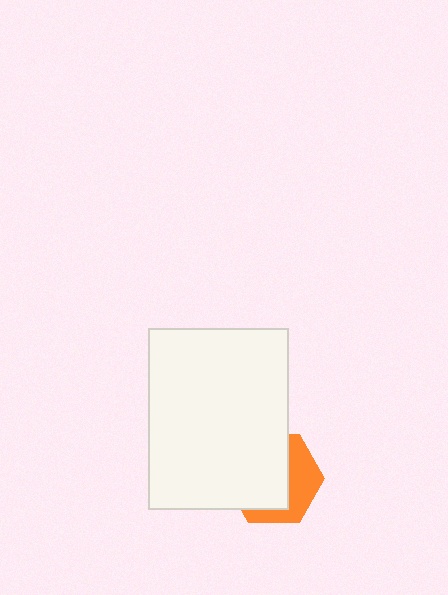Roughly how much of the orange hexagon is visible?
A small part of it is visible (roughly 39%).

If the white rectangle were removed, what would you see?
You would see the complete orange hexagon.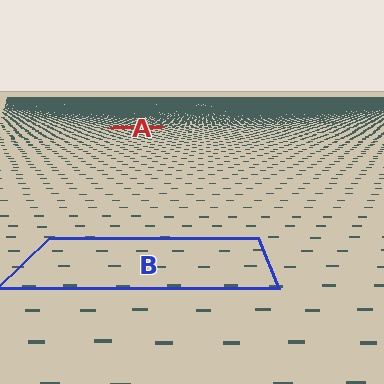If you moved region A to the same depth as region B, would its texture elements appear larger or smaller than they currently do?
They would appear larger. At a closer depth, the same texture elements are projected at a bigger on-screen size.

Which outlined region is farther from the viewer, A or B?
Region A is farther from the viewer — the texture elements inside it appear smaller and more densely packed.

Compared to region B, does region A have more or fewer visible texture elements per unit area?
Region A has more texture elements per unit area — they are packed more densely because it is farther away.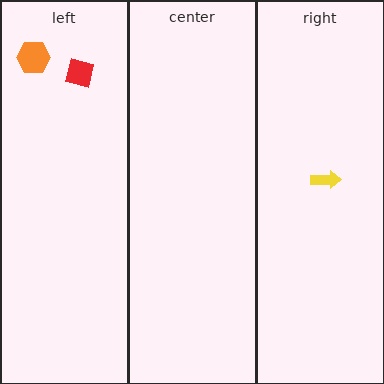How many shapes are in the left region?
2.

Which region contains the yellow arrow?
The right region.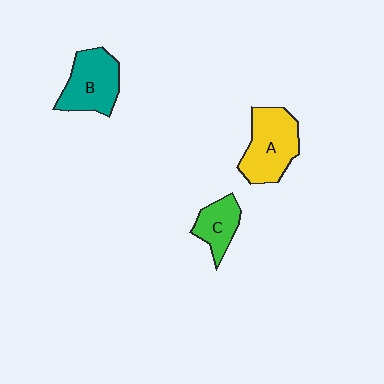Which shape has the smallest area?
Shape C (green).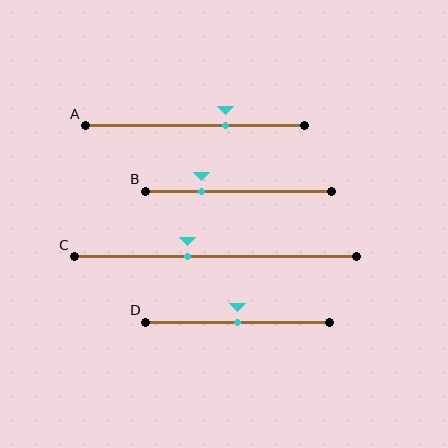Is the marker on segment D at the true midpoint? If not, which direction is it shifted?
Yes, the marker on segment D is at the true midpoint.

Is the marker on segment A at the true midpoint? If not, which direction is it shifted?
No, the marker on segment A is shifted to the right by about 14% of the segment length.